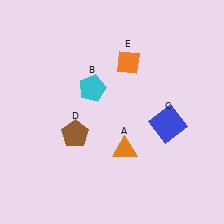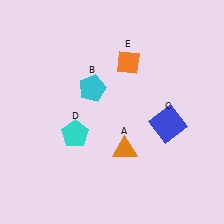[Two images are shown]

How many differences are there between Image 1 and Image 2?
There is 1 difference between the two images.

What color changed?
The pentagon (D) changed from brown in Image 1 to cyan in Image 2.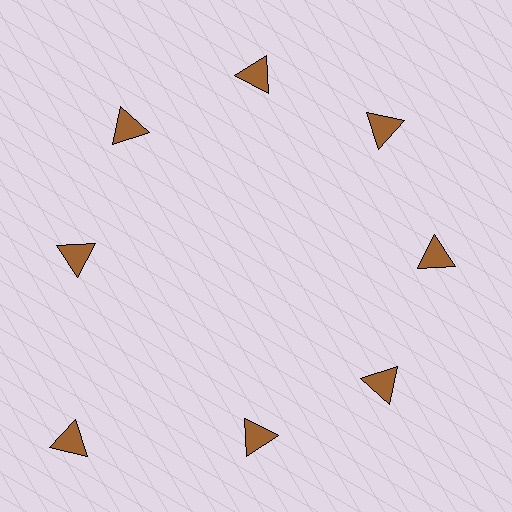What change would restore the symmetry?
The symmetry would be restored by moving it inward, back onto the ring so that all 8 triangles sit at equal angles and equal distance from the center.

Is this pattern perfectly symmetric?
No. The 8 brown triangles are arranged in a ring, but one element near the 8 o'clock position is pushed outward from the center, breaking the 8-fold rotational symmetry.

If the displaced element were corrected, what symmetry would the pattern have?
It would have 8-fold rotational symmetry — the pattern would map onto itself every 45 degrees.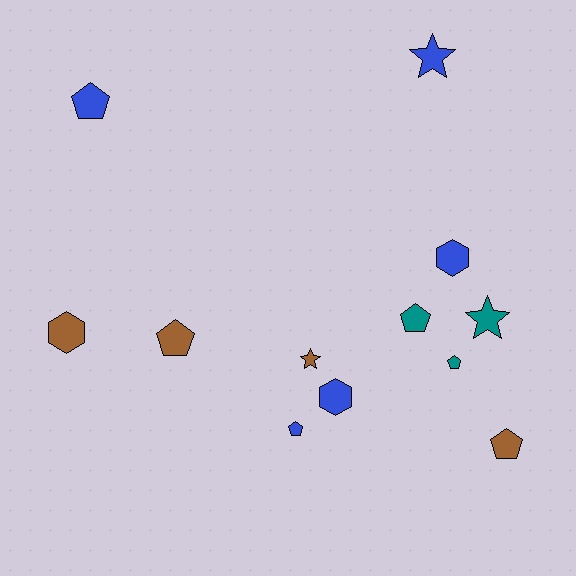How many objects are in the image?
There are 12 objects.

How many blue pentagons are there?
There are 2 blue pentagons.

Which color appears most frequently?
Blue, with 5 objects.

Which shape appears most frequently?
Pentagon, with 6 objects.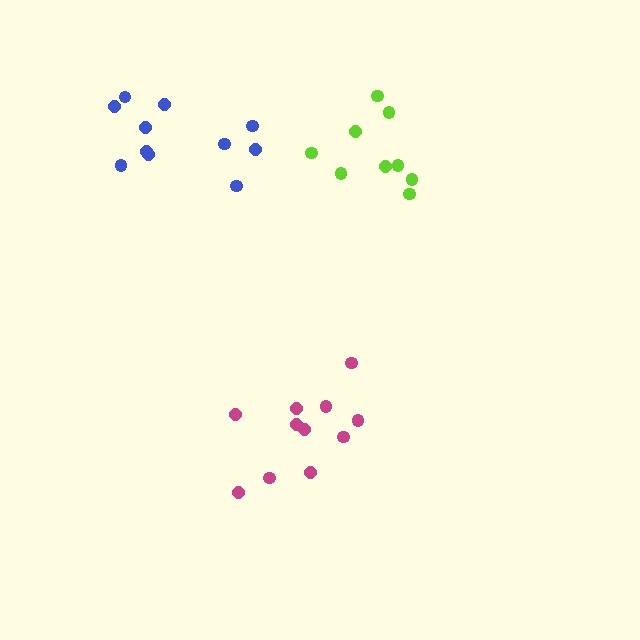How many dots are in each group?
Group 1: 11 dots, Group 2: 11 dots, Group 3: 9 dots (31 total).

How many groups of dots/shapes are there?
There are 3 groups.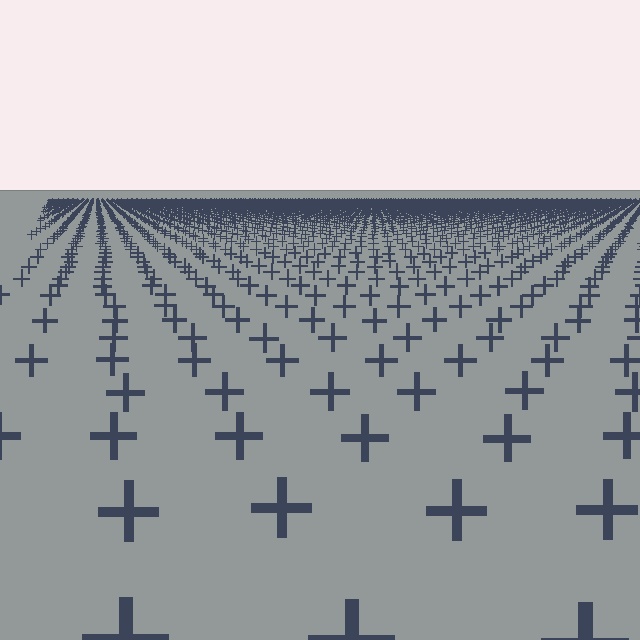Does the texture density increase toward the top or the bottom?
Density increases toward the top.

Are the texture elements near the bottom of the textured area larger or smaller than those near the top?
Larger. Near the bottom, elements are closer to the viewer and appear at a bigger on-screen size.